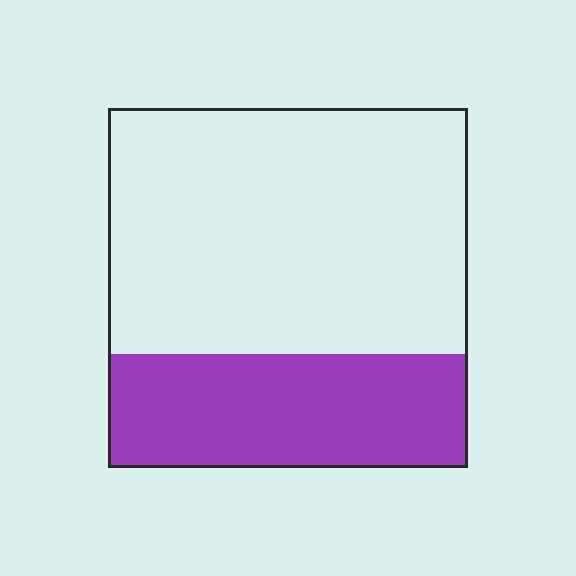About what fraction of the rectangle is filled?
About one third (1/3).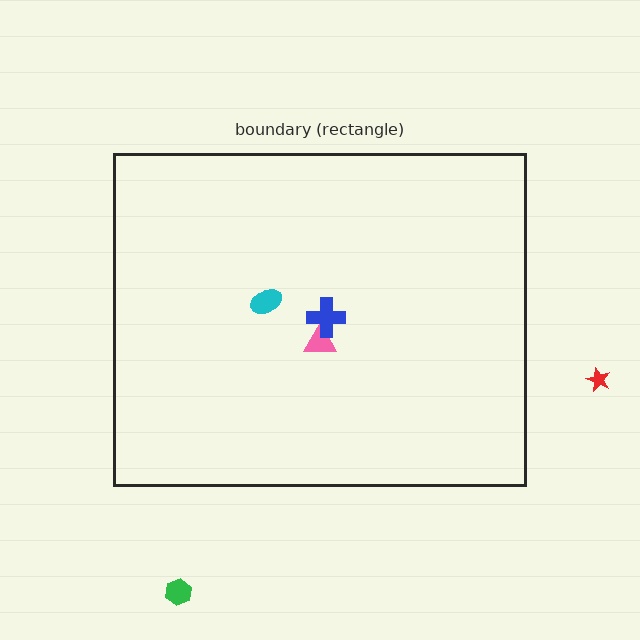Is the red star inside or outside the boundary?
Outside.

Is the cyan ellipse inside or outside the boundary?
Inside.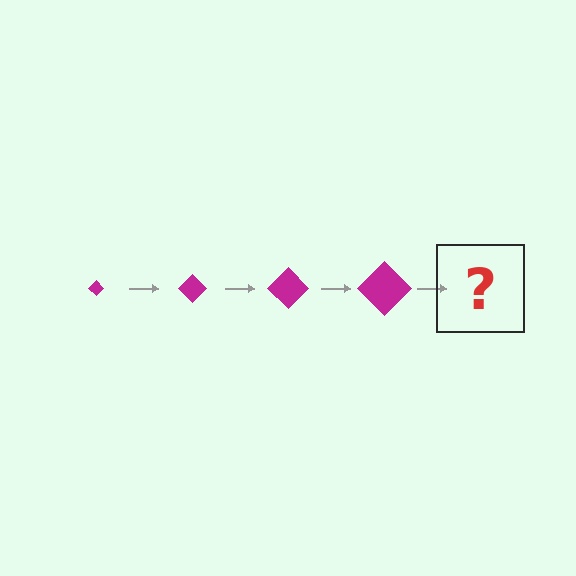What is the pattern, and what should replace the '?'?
The pattern is that the diamond gets progressively larger each step. The '?' should be a magenta diamond, larger than the previous one.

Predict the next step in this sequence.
The next step is a magenta diamond, larger than the previous one.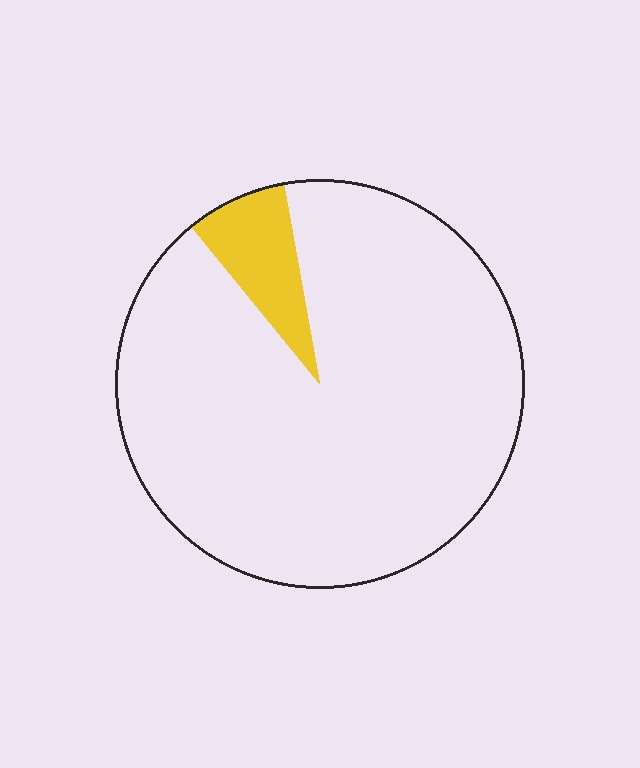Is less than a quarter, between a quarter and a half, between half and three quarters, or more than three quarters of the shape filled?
Less than a quarter.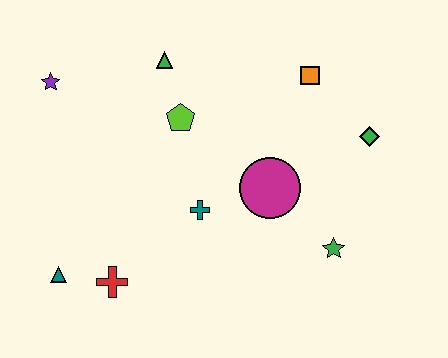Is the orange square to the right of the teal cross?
Yes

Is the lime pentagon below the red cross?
No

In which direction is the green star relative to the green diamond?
The green star is below the green diamond.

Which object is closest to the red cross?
The teal triangle is closest to the red cross.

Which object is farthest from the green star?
The purple star is farthest from the green star.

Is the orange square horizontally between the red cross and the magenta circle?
No